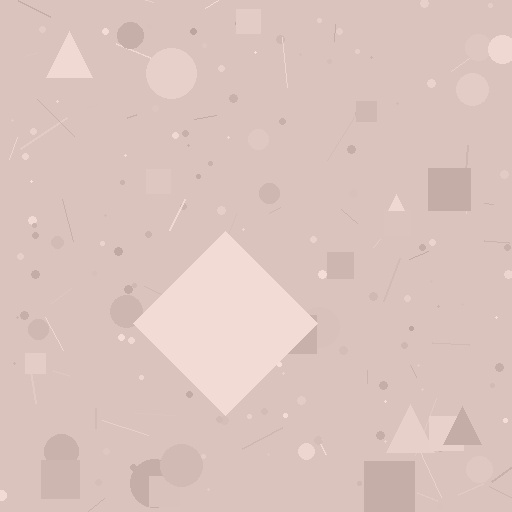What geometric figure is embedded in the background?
A diamond is embedded in the background.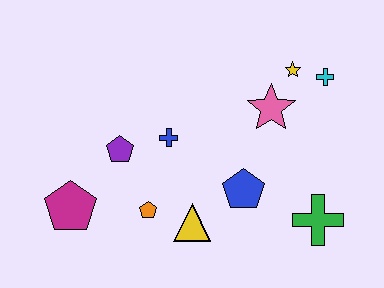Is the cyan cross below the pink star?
No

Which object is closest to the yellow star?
The cyan cross is closest to the yellow star.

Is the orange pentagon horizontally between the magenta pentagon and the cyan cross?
Yes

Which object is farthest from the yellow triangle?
The cyan cross is farthest from the yellow triangle.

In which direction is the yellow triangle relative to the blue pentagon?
The yellow triangle is to the left of the blue pentagon.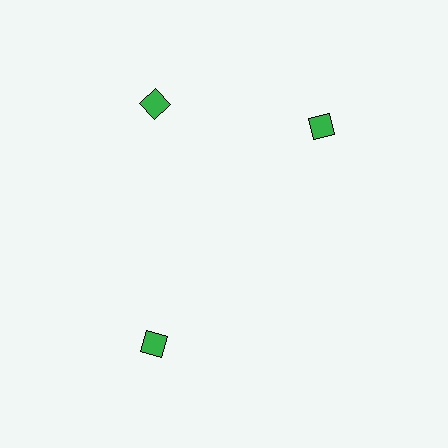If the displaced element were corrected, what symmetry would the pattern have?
It would have 3-fold rotational symmetry — the pattern would map onto itself every 120 degrees.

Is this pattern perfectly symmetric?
No. The 3 green diamonds are arranged in a ring, but one element near the 3 o'clock position is rotated out of alignment along the ring, breaking the 3-fold rotational symmetry.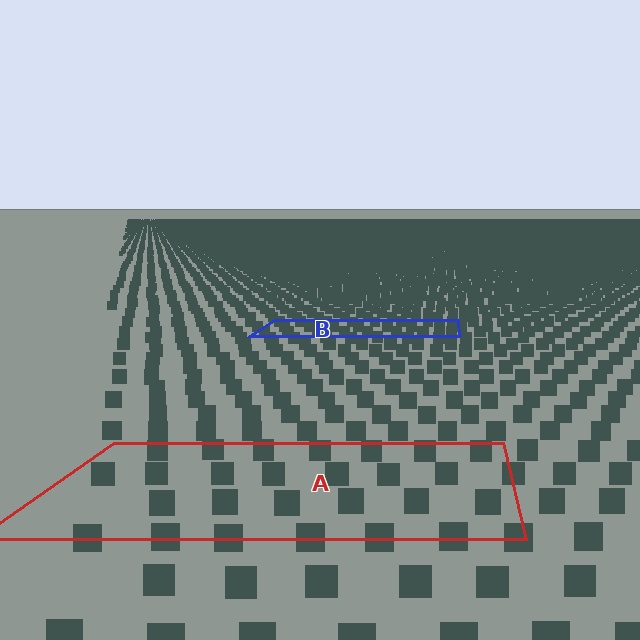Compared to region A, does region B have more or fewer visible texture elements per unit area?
Region B has more texture elements per unit area — they are packed more densely because it is farther away.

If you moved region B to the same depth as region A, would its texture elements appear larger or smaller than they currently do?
They would appear larger. At a closer depth, the same texture elements are projected at a bigger on-screen size.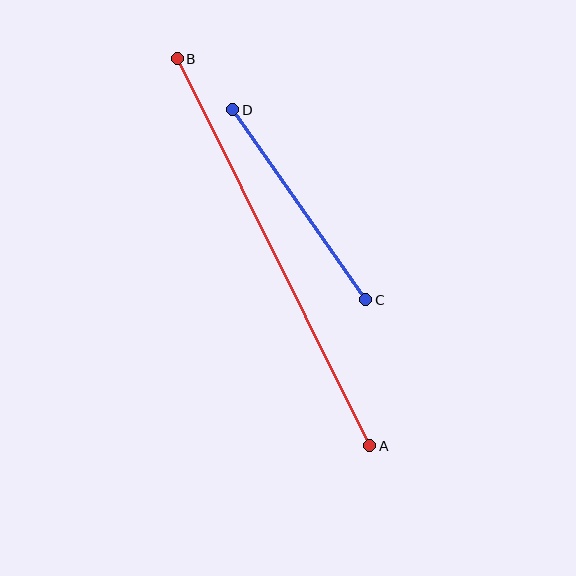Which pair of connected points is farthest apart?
Points A and B are farthest apart.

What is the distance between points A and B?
The distance is approximately 432 pixels.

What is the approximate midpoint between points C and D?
The midpoint is at approximately (299, 205) pixels.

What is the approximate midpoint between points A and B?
The midpoint is at approximately (274, 252) pixels.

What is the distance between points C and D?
The distance is approximately 232 pixels.